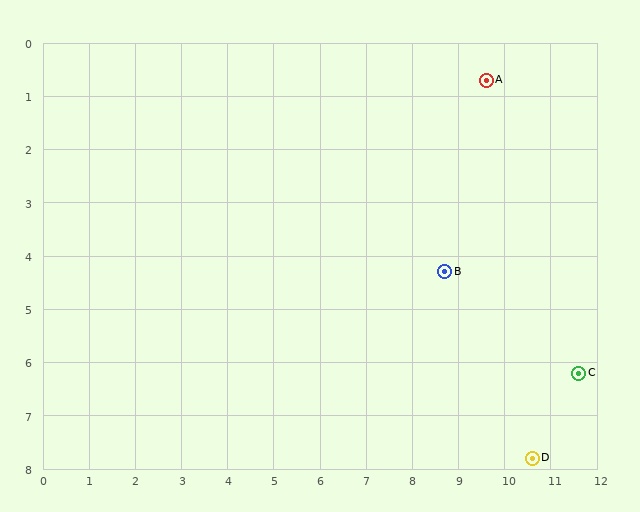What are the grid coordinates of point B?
Point B is at approximately (8.7, 4.3).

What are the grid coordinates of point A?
Point A is at approximately (9.6, 0.7).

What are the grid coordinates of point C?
Point C is at approximately (11.6, 6.2).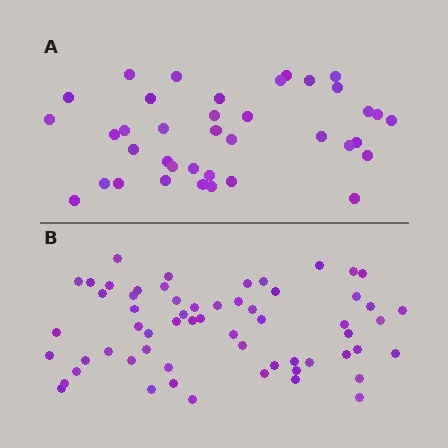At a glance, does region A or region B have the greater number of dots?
Region B (the bottom region) has more dots.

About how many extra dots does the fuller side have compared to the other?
Region B has approximately 20 more dots than region A.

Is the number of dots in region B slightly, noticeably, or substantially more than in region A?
Region B has substantially more. The ratio is roughly 1.6 to 1.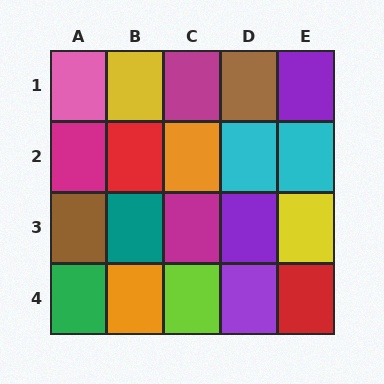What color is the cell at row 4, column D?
Purple.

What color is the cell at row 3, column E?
Yellow.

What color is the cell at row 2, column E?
Cyan.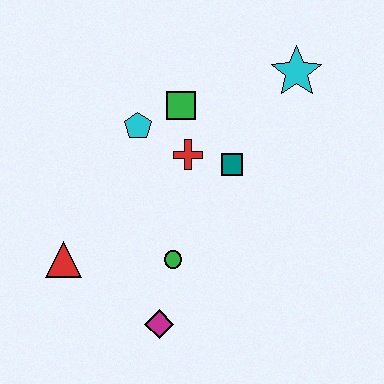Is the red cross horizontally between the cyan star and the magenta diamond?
Yes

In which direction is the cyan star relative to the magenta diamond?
The cyan star is above the magenta diamond.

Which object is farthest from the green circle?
The cyan star is farthest from the green circle.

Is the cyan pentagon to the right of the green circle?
No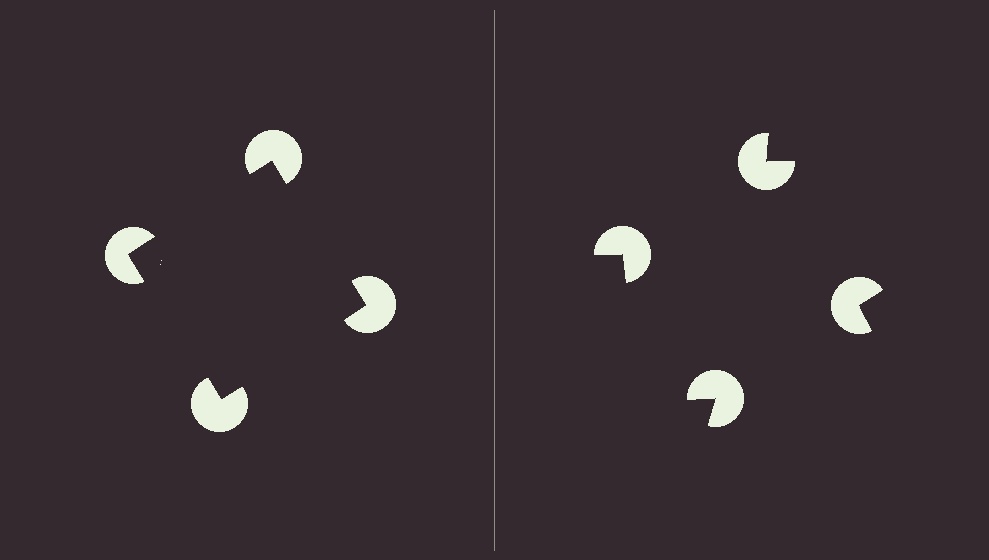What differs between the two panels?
The pac-man discs are positioned identically on both sides; only the wedge orientations differ. On the left they align to a square; on the right they are misaligned.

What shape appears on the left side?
An illusory square.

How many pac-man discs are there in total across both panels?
8 — 4 on each side.